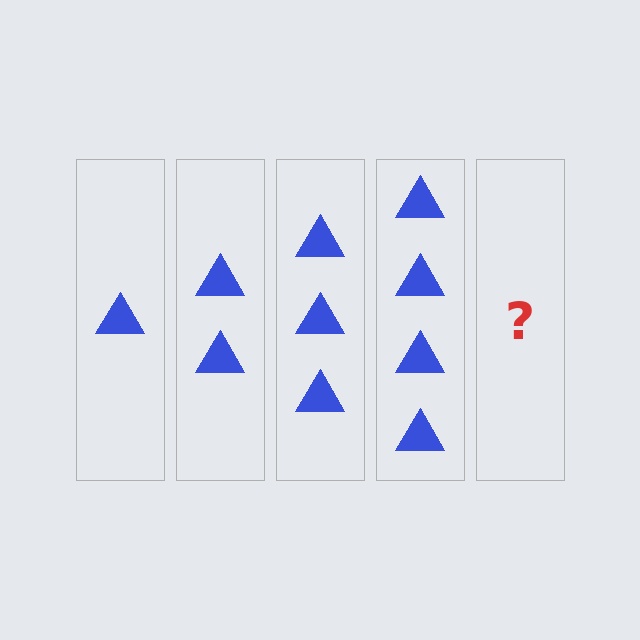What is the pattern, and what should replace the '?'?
The pattern is that each step adds one more triangle. The '?' should be 5 triangles.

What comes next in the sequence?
The next element should be 5 triangles.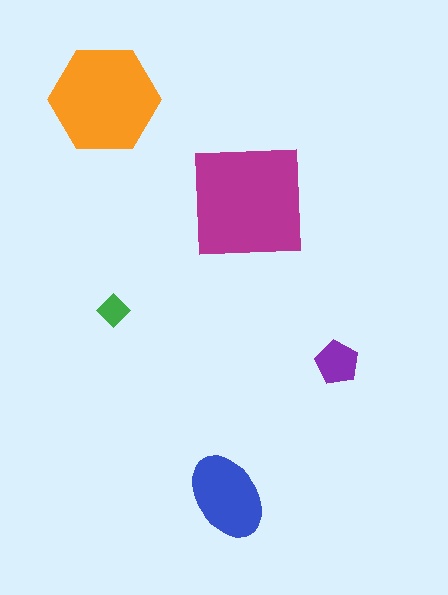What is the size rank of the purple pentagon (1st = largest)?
4th.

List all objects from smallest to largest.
The green diamond, the purple pentagon, the blue ellipse, the orange hexagon, the magenta square.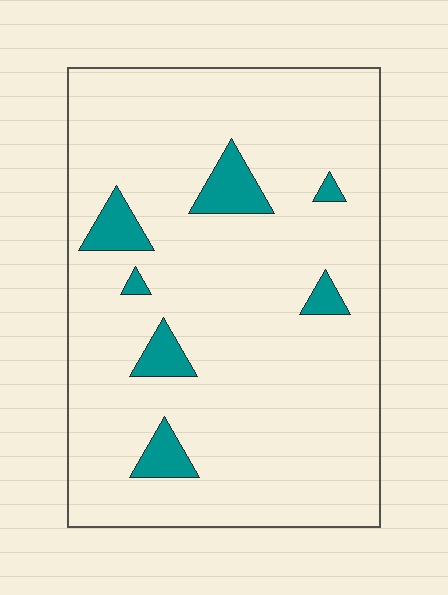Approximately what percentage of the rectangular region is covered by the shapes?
Approximately 10%.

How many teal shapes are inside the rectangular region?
7.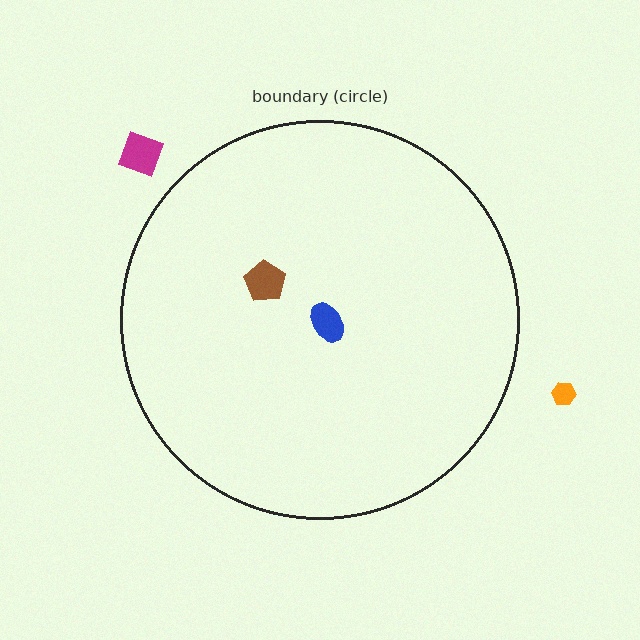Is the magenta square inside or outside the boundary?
Outside.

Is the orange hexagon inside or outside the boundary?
Outside.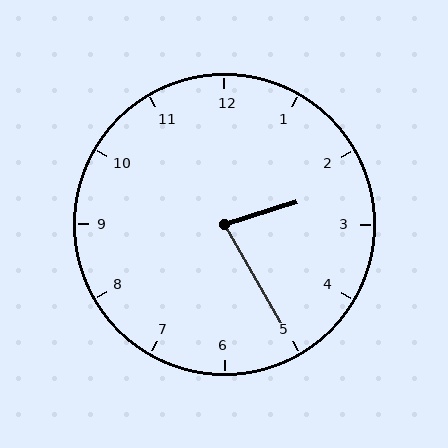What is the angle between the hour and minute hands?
Approximately 78 degrees.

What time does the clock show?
2:25.